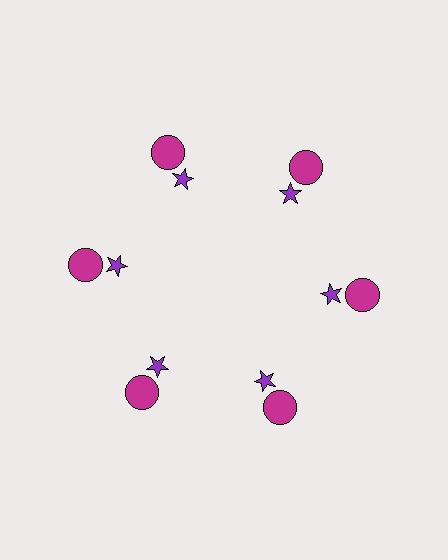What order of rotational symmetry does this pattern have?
This pattern has 6-fold rotational symmetry.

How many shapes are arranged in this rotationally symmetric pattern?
There are 12 shapes, arranged in 6 groups of 2.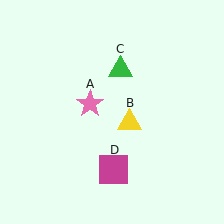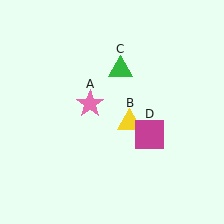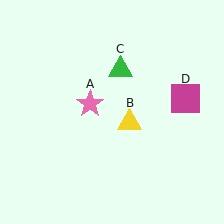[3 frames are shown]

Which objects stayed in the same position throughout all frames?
Pink star (object A) and yellow triangle (object B) and green triangle (object C) remained stationary.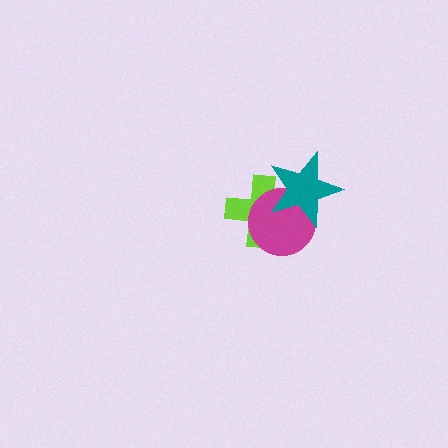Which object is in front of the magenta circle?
The teal star is in front of the magenta circle.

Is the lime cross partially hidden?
Yes, it is partially covered by another shape.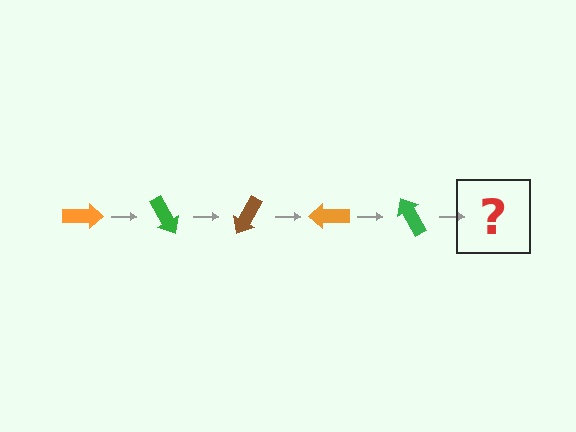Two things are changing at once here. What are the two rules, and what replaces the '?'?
The two rules are that it rotates 60 degrees each step and the color cycles through orange, green, and brown. The '?' should be a brown arrow, rotated 300 degrees from the start.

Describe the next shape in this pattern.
It should be a brown arrow, rotated 300 degrees from the start.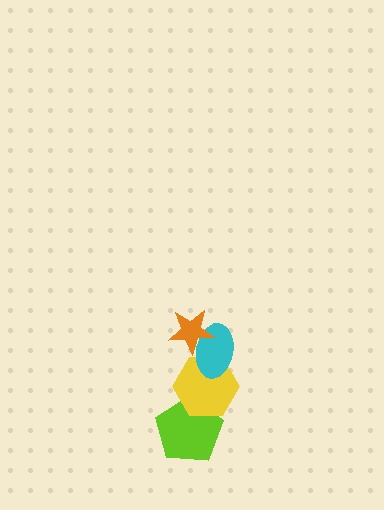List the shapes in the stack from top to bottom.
From top to bottom: the orange star, the cyan ellipse, the yellow hexagon, the lime pentagon.